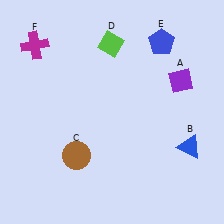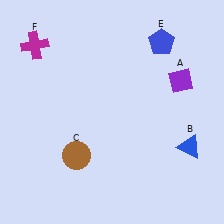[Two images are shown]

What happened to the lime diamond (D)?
The lime diamond (D) was removed in Image 2. It was in the top-left area of Image 1.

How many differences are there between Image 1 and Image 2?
There is 1 difference between the two images.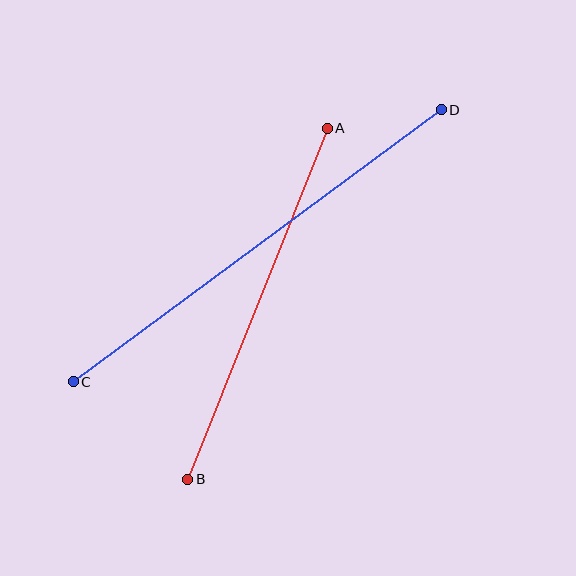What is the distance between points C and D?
The distance is approximately 458 pixels.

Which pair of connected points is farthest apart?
Points C and D are farthest apart.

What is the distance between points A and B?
The distance is approximately 377 pixels.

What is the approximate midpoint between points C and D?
The midpoint is at approximately (257, 246) pixels.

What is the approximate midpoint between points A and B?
The midpoint is at approximately (258, 304) pixels.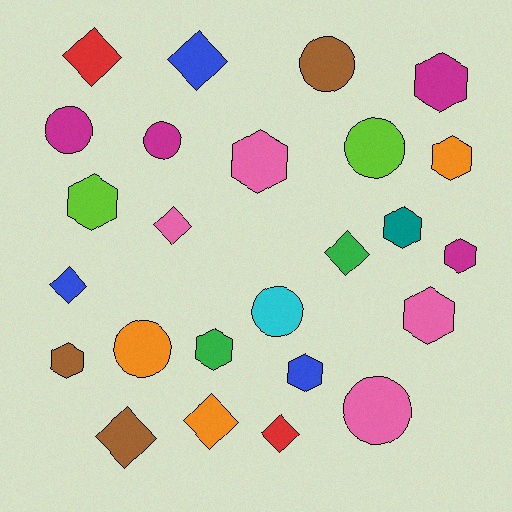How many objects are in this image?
There are 25 objects.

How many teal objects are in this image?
There is 1 teal object.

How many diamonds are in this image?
There are 8 diamonds.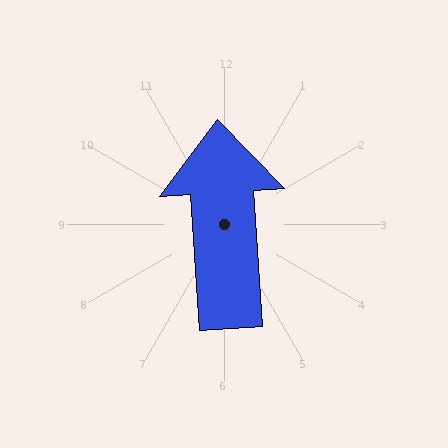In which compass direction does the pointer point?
North.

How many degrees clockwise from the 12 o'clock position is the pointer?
Approximately 356 degrees.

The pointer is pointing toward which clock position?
Roughly 12 o'clock.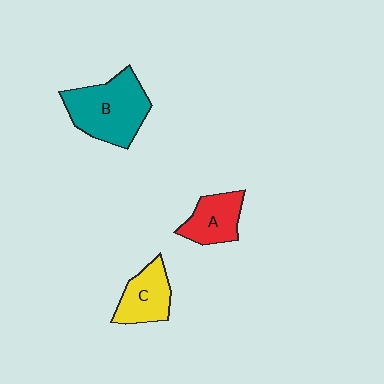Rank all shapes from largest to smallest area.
From largest to smallest: B (teal), C (yellow), A (red).